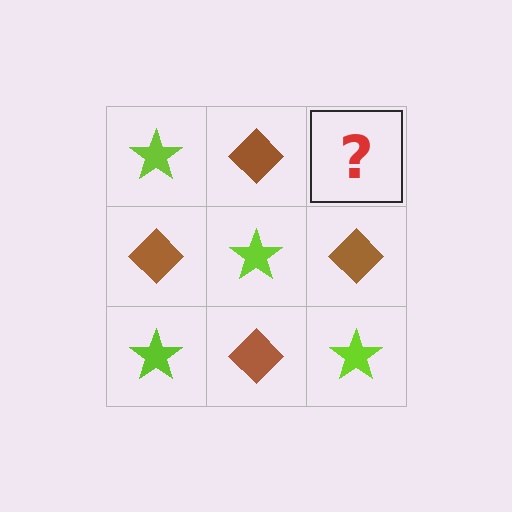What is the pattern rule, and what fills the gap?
The rule is that it alternates lime star and brown diamond in a checkerboard pattern. The gap should be filled with a lime star.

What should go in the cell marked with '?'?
The missing cell should contain a lime star.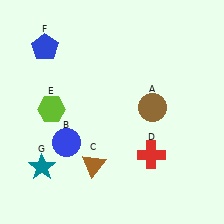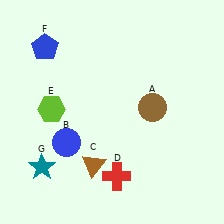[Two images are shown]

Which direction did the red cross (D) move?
The red cross (D) moved left.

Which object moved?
The red cross (D) moved left.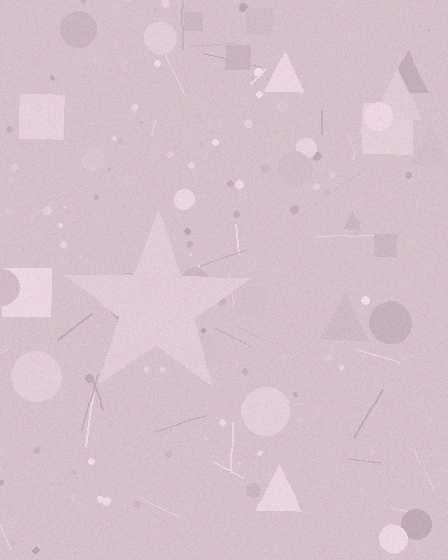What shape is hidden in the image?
A star is hidden in the image.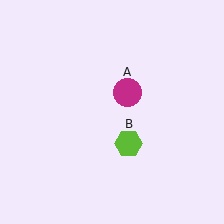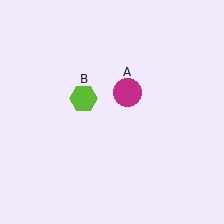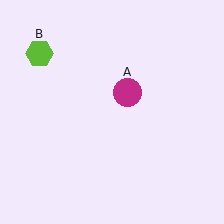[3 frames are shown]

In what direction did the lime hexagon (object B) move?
The lime hexagon (object B) moved up and to the left.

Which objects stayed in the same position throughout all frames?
Magenta circle (object A) remained stationary.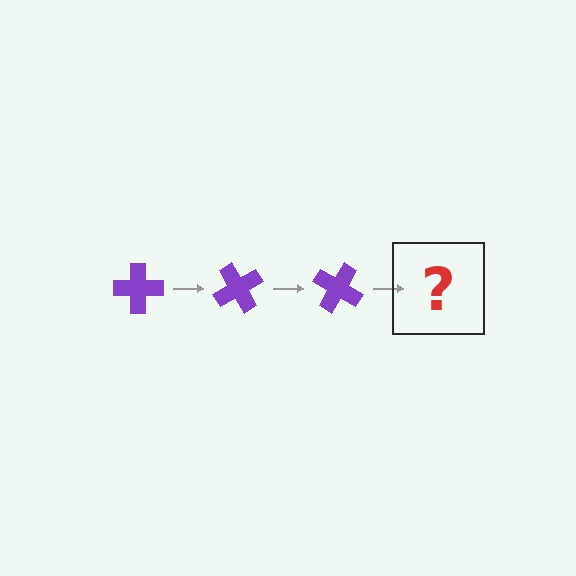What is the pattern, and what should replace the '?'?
The pattern is that the cross rotates 60 degrees each step. The '?' should be a purple cross rotated 180 degrees.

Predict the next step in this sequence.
The next step is a purple cross rotated 180 degrees.